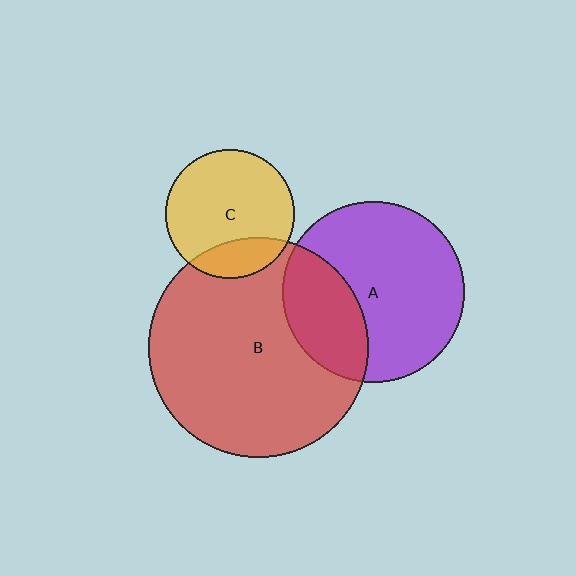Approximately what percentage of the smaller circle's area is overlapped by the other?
Approximately 20%.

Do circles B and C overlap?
Yes.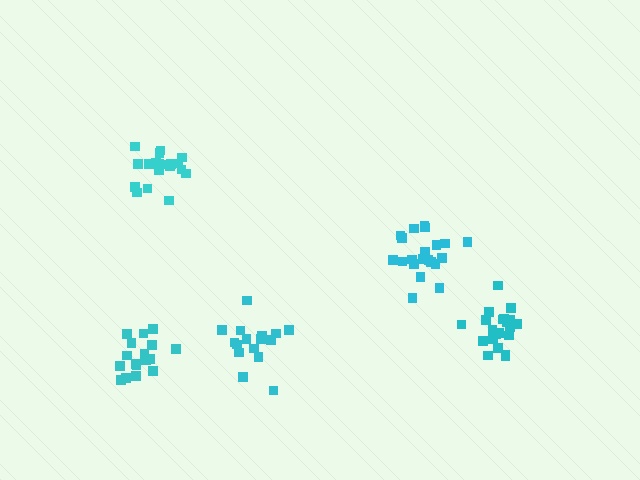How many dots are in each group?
Group 1: 16 dots, Group 2: 21 dots, Group 3: 19 dots, Group 4: 18 dots, Group 5: 21 dots (95 total).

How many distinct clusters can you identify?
There are 5 distinct clusters.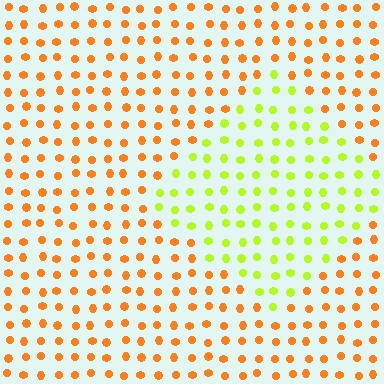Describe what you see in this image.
The image is filled with small orange elements in a uniform arrangement. A diamond-shaped region is visible where the elements are tinted to a slightly different hue, forming a subtle color boundary.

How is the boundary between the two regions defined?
The boundary is defined purely by a slight shift in hue (about 53 degrees). Spacing, size, and orientation are identical on both sides.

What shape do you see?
I see a diamond.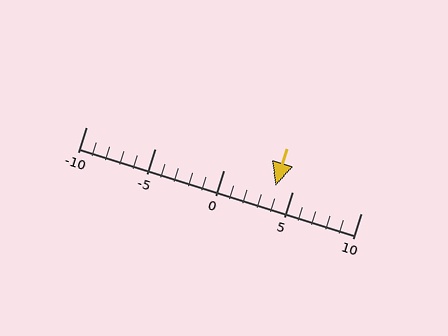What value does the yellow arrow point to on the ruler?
The yellow arrow points to approximately 4.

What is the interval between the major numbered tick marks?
The major tick marks are spaced 5 units apart.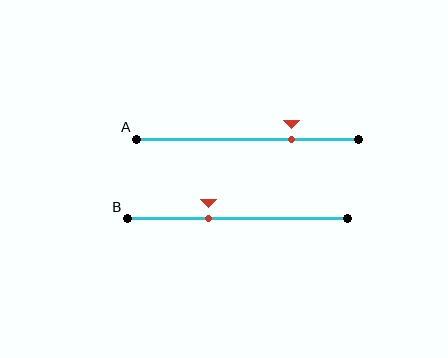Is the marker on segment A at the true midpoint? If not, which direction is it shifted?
No, the marker on segment A is shifted to the right by about 20% of the segment length.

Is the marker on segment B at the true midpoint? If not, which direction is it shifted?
No, the marker on segment B is shifted to the left by about 13% of the segment length.